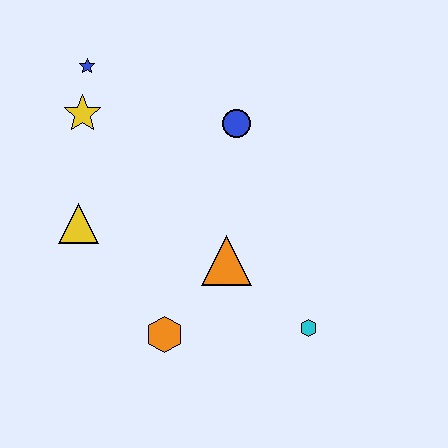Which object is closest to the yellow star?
The blue star is closest to the yellow star.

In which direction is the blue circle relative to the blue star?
The blue circle is to the right of the blue star.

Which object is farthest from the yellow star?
The cyan hexagon is farthest from the yellow star.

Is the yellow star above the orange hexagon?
Yes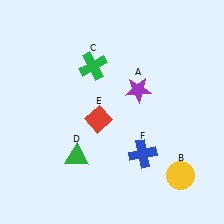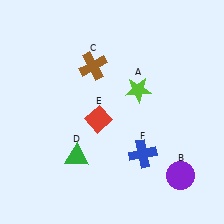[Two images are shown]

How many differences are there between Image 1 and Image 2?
There are 3 differences between the two images.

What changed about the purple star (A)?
In Image 1, A is purple. In Image 2, it changed to lime.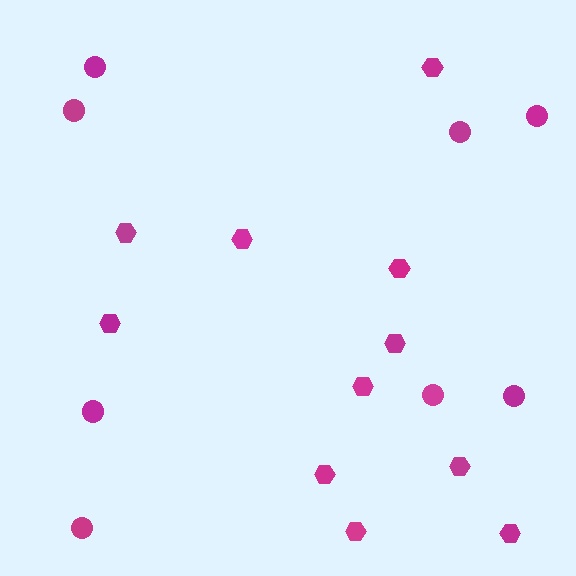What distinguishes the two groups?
There are 2 groups: one group of circles (8) and one group of hexagons (11).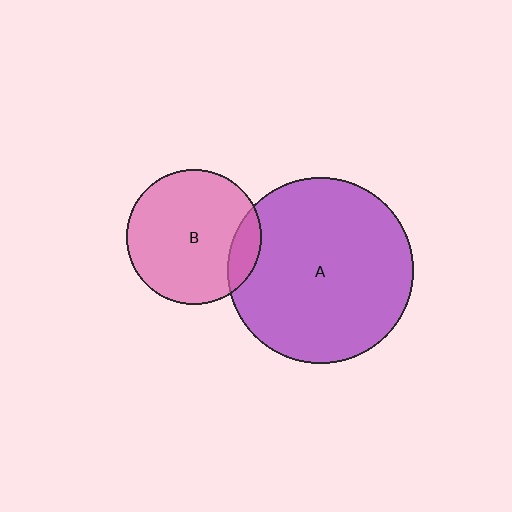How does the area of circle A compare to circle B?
Approximately 1.9 times.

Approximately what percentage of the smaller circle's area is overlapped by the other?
Approximately 15%.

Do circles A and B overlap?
Yes.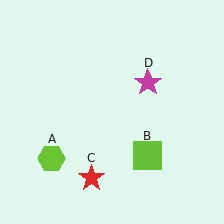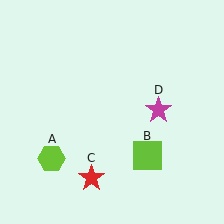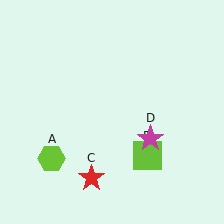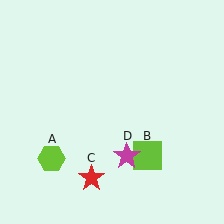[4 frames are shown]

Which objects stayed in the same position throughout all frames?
Lime hexagon (object A) and lime square (object B) and red star (object C) remained stationary.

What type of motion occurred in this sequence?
The magenta star (object D) rotated clockwise around the center of the scene.